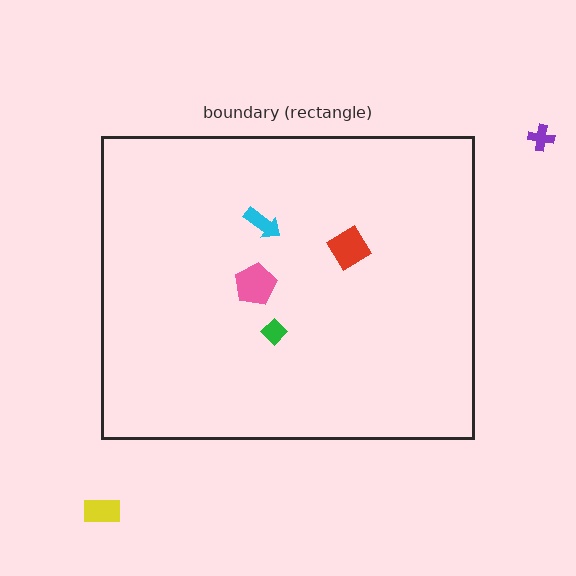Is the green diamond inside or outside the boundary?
Inside.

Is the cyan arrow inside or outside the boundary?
Inside.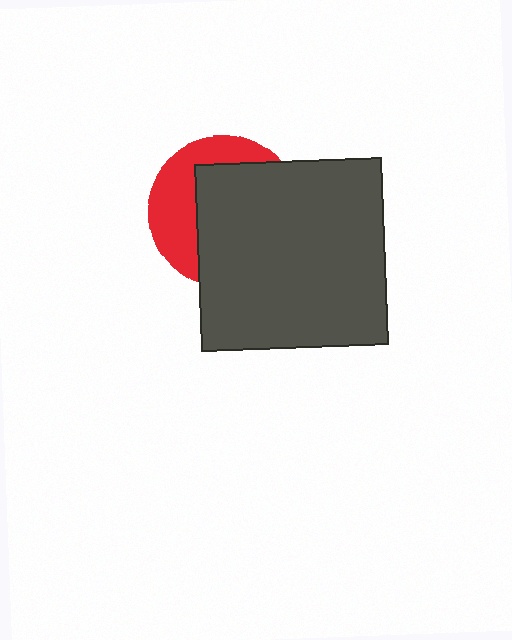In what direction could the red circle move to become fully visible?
The red circle could move left. That would shift it out from behind the dark gray square entirely.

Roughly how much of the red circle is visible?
A small part of it is visible (roughly 37%).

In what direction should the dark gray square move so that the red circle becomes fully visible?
The dark gray square should move right. That is the shortest direction to clear the overlap and leave the red circle fully visible.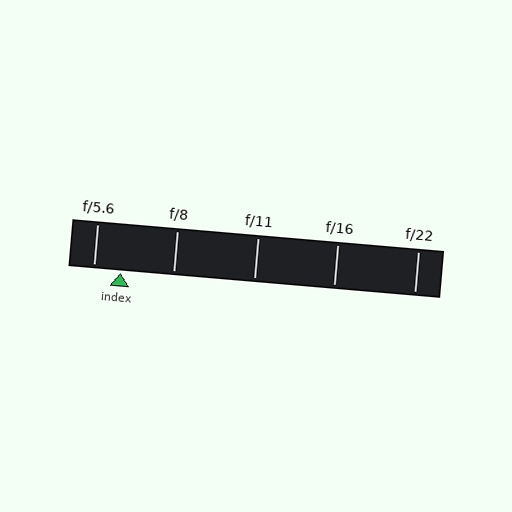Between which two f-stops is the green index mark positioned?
The index mark is between f/5.6 and f/8.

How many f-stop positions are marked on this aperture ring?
There are 5 f-stop positions marked.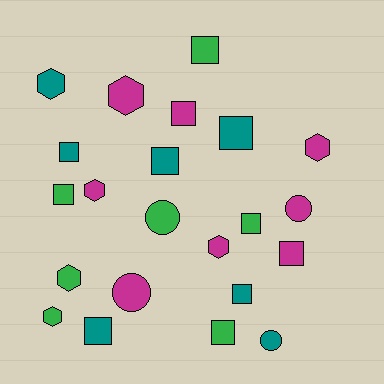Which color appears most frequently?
Magenta, with 8 objects.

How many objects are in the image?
There are 22 objects.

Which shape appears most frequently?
Square, with 11 objects.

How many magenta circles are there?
There are 2 magenta circles.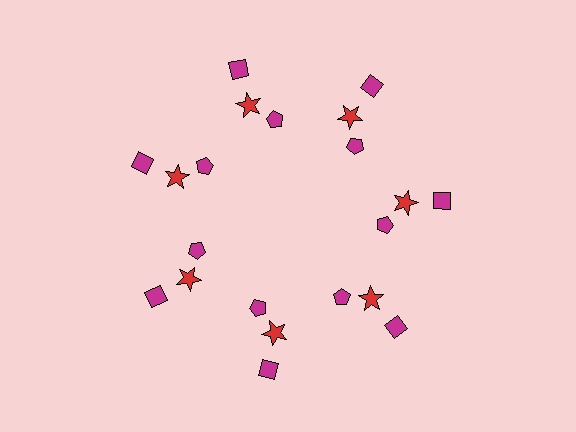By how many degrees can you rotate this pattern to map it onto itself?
The pattern maps onto itself every 51 degrees of rotation.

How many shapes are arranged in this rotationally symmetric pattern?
There are 21 shapes, arranged in 7 groups of 3.